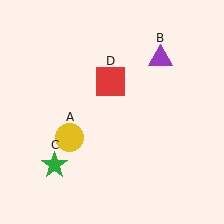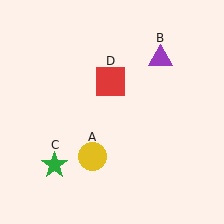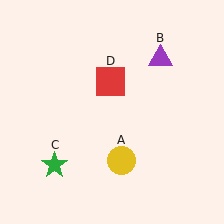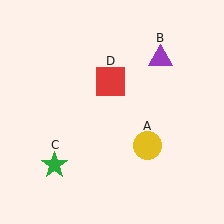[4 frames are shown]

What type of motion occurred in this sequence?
The yellow circle (object A) rotated counterclockwise around the center of the scene.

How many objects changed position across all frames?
1 object changed position: yellow circle (object A).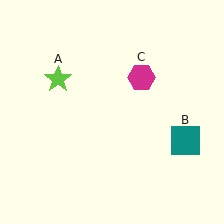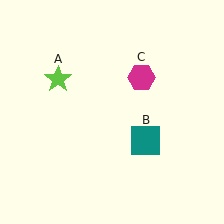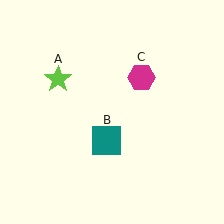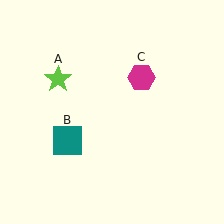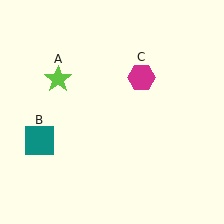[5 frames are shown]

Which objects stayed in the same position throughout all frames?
Lime star (object A) and magenta hexagon (object C) remained stationary.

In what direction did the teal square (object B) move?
The teal square (object B) moved left.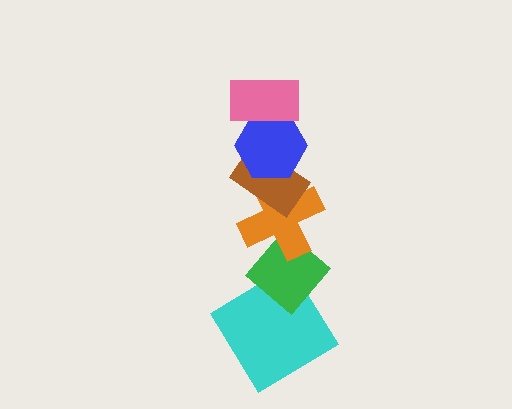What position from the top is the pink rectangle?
The pink rectangle is 1st from the top.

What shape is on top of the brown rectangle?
The blue hexagon is on top of the brown rectangle.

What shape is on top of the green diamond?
The orange cross is on top of the green diamond.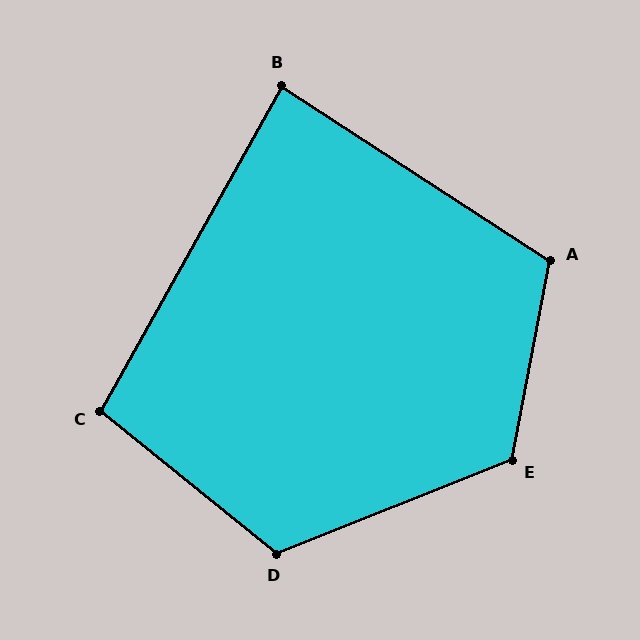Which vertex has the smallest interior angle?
B, at approximately 86 degrees.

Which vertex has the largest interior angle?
E, at approximately 122 degrees.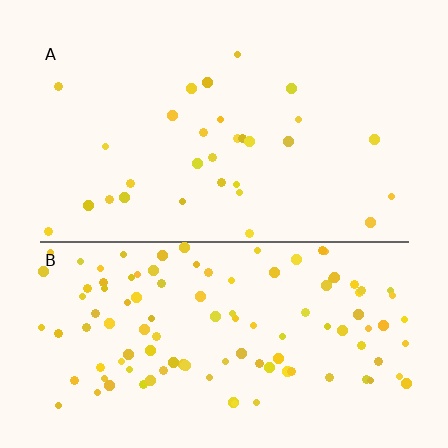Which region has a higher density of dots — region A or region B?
B (the bottom).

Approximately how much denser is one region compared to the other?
Approximately 3.7× — region B over region A.